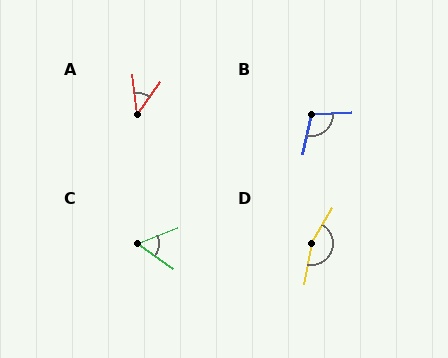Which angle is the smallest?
A, at approximately 41 degrees.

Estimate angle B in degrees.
Approximately 104 degrees.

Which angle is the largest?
D, at approximately 159 degrees.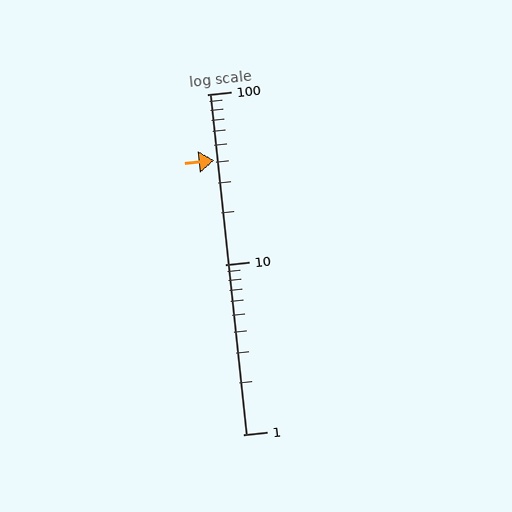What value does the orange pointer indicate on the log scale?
The pointer indicates approximately 41.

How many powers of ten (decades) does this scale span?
The scale spans 2 decades, from 1 to 100.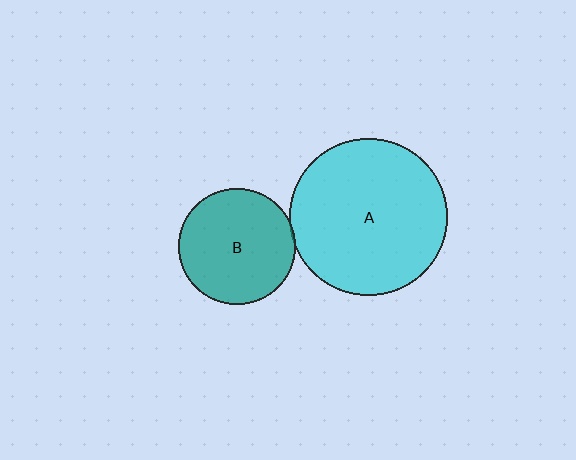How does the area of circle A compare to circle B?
Approximately 1.8 times.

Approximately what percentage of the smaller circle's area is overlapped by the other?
Approximately 5%.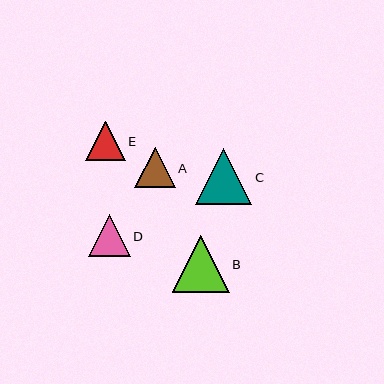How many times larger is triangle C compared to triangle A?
Triangle C is approximately 1.4 times the size of triangle A.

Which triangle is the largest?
Triangle B is the largest with a size of approximately 57 pixels.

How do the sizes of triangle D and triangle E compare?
Triangle D and triangle E are approximately the same size.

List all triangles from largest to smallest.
From largest to smallest: B, C, D, A, E.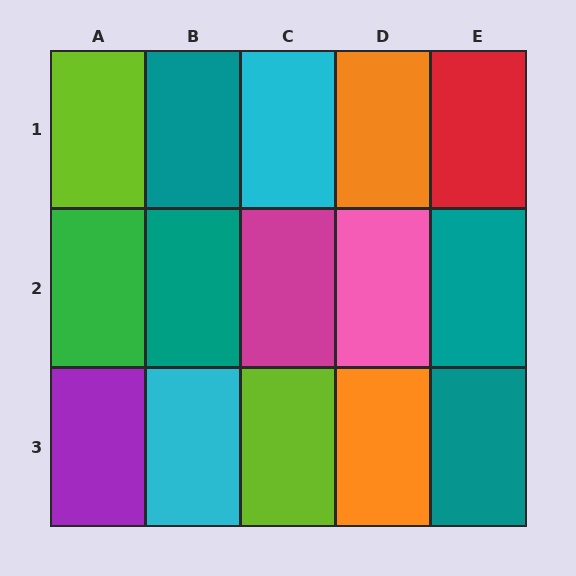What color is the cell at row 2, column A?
Green.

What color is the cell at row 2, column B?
Teal.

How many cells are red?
1 cell is red.